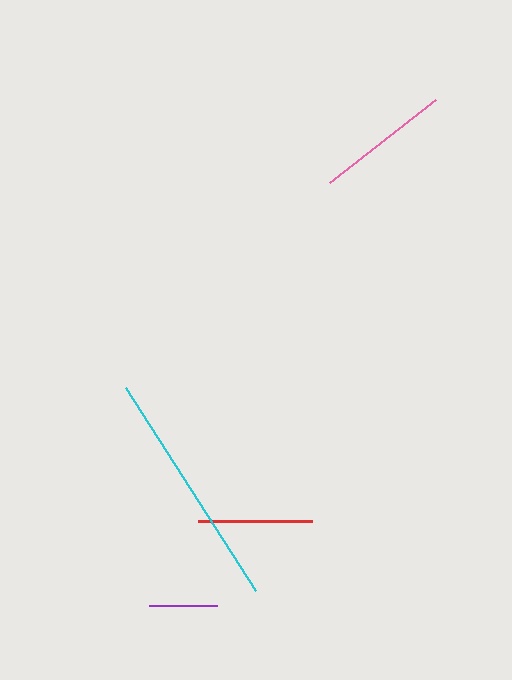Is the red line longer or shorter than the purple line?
The red line is longer than the purple line.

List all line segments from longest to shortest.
From longest to shortest: cyan, pink, red, purple.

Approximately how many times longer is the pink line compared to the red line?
The pink line is approximately 1.2 times the length of the red line.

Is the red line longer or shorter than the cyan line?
The cyan line is longer than the red line.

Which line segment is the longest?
The cyan line is the longest at approximately 241 pixels.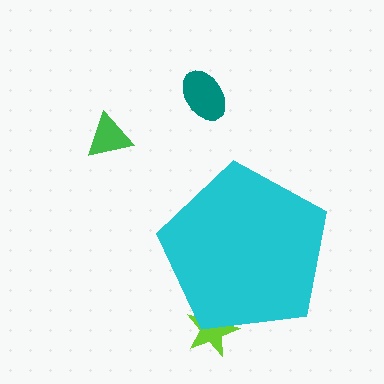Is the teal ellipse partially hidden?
No, the teal ellipse is fully visible.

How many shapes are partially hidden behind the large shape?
1 shape is partially hidden.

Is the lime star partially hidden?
Yes, the lime star is partially hidden behind the cyan pentagon.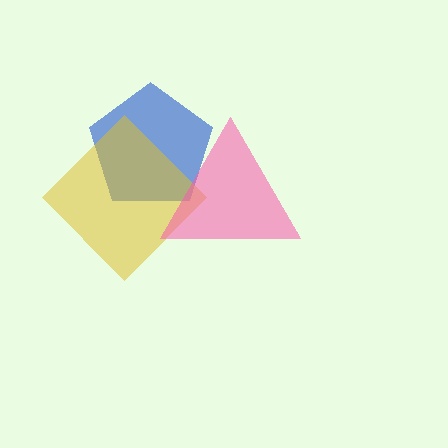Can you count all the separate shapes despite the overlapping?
Yes, there are 3 separate shapes.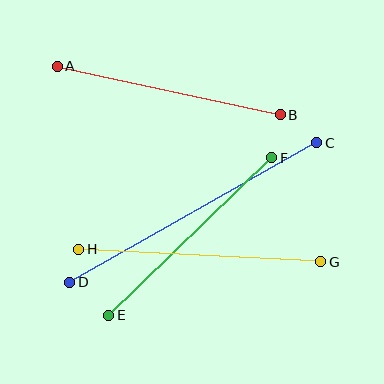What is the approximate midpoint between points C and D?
The midpoint is at approximately (193, 213) pixels.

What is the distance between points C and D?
The distance is approximately 284 pixels.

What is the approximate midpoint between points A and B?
The midpoint is at approximately (169, 90) pixels.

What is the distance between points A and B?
The distance is approximately 228 pixels.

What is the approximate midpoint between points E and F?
The midpoint is at approximately (190, 236) pixels.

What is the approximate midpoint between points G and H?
The midpoint is at approximately (200, 255) pixels.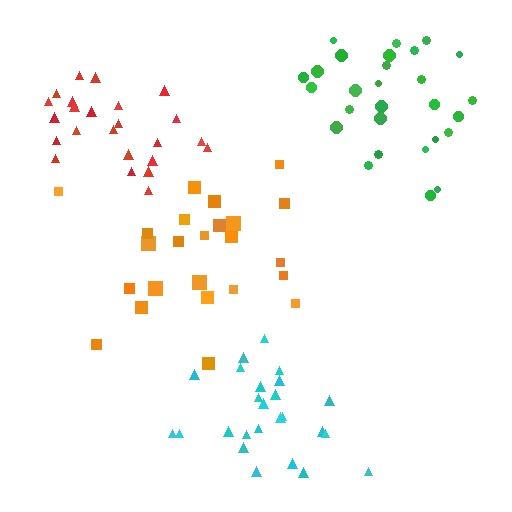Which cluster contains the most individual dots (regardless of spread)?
Green (28).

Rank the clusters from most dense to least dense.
cyan, red, green, orange.